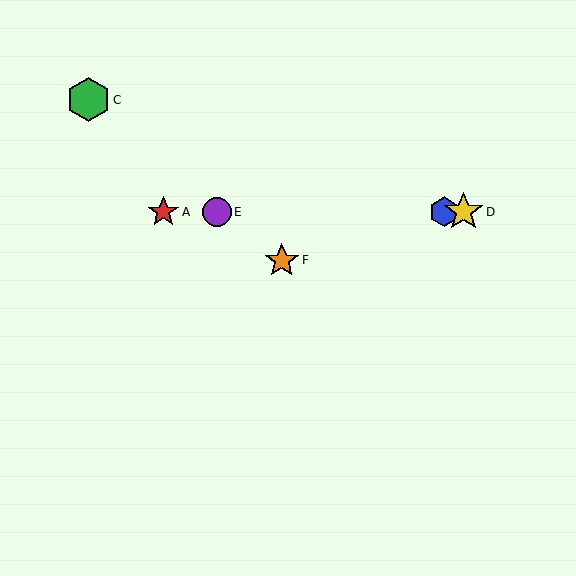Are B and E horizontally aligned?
Yes, both are at y≈212.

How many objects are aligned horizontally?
4 objects (A, B, D, E) are aligned horizontally.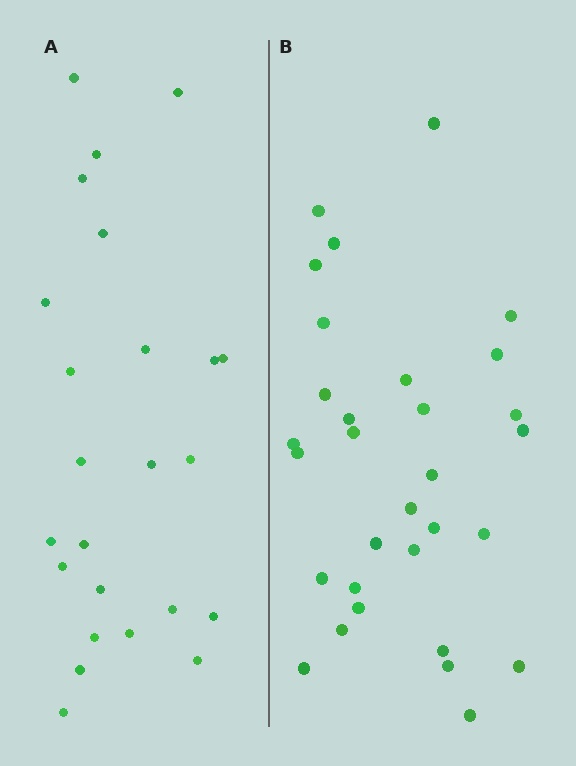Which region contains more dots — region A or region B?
Region B (the right region) has more dots.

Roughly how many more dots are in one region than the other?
Region B has roughly 8 or so more dots than region A.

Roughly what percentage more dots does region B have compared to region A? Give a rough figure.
About 30% more.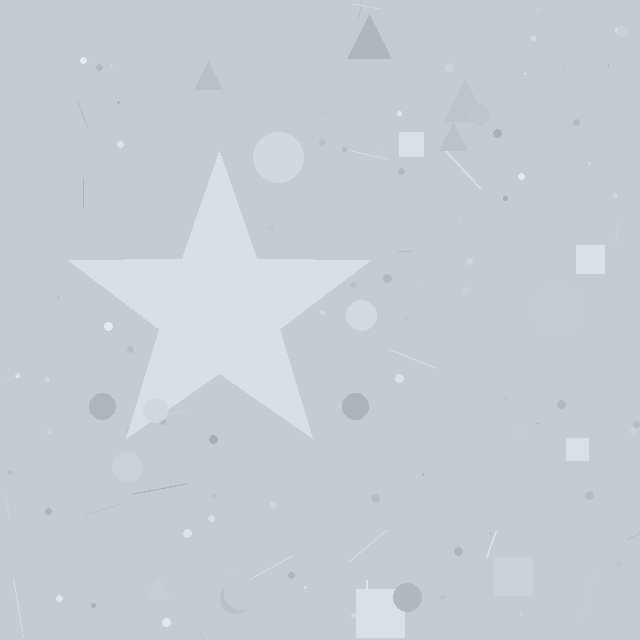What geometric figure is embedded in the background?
A star is embedded in the background.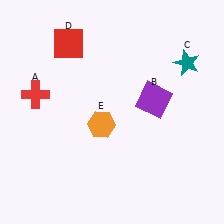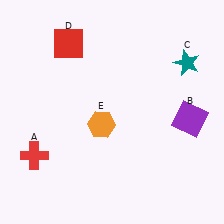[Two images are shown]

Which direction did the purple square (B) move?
The purple square (B) moved right.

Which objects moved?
The objects that moved are: the red cross (A), the purple square (B).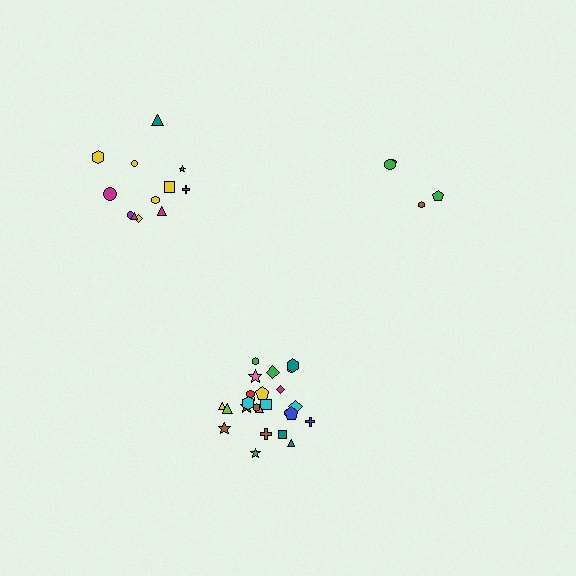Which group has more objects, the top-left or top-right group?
The top-left group.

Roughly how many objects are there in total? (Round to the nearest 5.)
Roughly 40 objects in total.